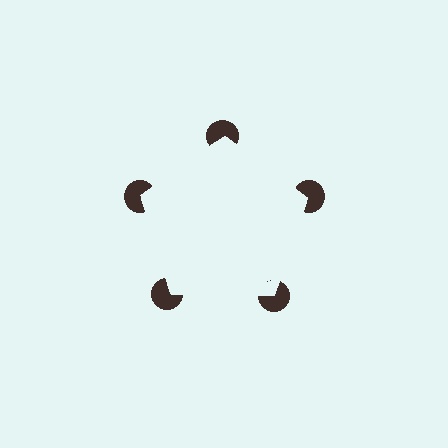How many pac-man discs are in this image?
There are 5 — one at each vertex of the illusory pentagon.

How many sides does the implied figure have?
5 sides.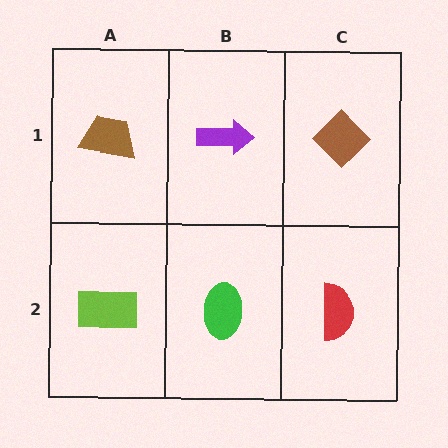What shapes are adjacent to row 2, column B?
A purple arrow (row 1, column B), a lime rectangle (row 2, column A), a red semicircle (row 2, column C).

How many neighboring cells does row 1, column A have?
2.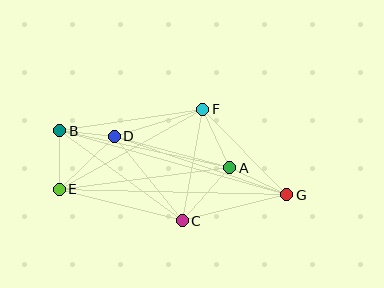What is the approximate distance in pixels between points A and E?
The distance between A and E is approximately 172 pixels.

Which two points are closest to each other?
Points B and D are closest to each other.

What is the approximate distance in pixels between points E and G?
The distance between E and G is approximately 228 pixels.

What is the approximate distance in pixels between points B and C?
The distance between B and C is approximately 152 pixels.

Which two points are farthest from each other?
Points B and G are farthest from each other.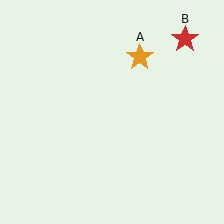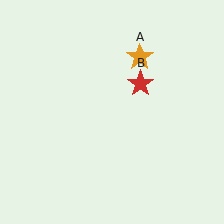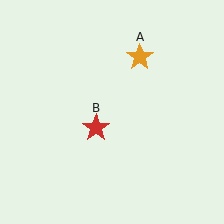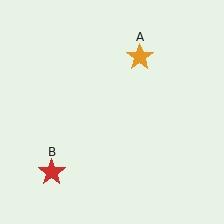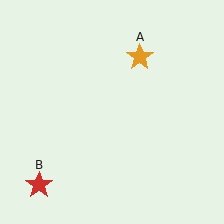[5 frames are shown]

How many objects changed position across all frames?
1 object changed position: red star (object B).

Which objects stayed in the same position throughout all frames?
Orange star (object A) remained stationary.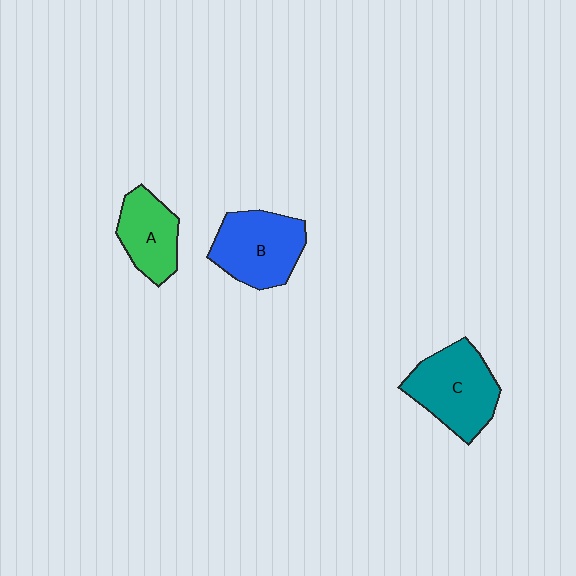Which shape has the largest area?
Shape C (teal).